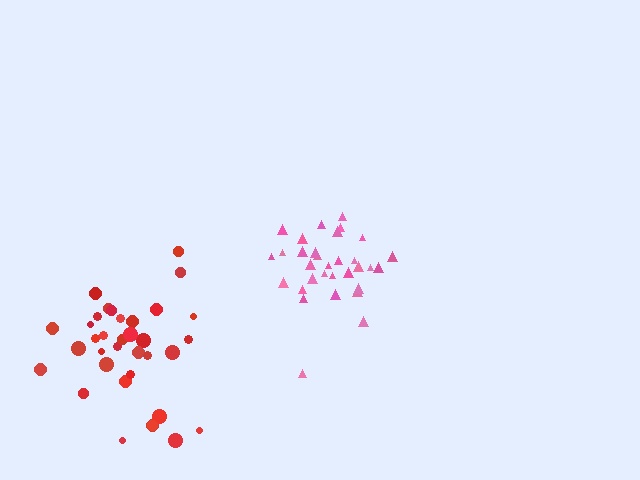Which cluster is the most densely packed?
Pink.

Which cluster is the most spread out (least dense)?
Red.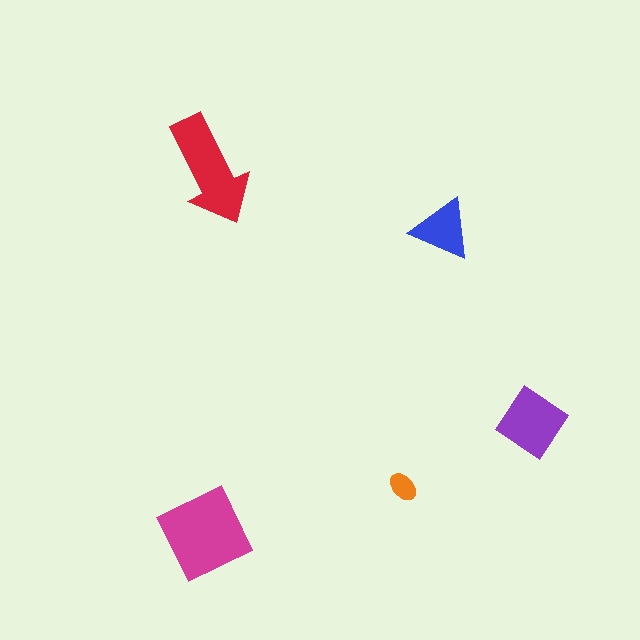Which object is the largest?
The magenta diamond.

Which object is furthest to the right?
The purple diamond is rightmost.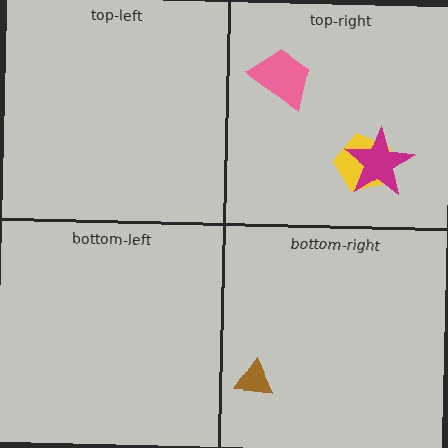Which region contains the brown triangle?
The bottom-right region.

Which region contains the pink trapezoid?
The top-right region.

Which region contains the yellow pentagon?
The top-right region.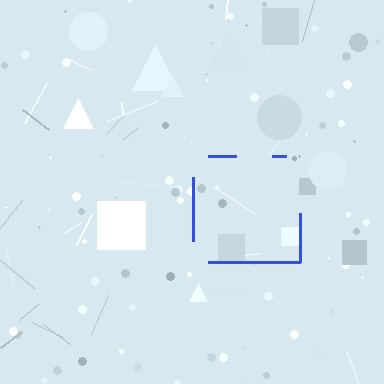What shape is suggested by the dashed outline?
The dashed outline suggests a square.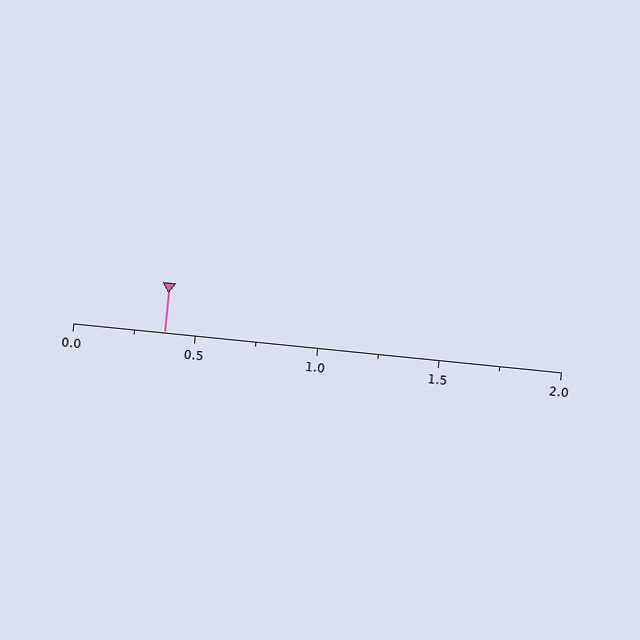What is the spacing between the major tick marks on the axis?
The major ticks are spaced 0.5 apart.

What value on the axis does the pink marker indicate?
The marker indicates approximately 0.38.